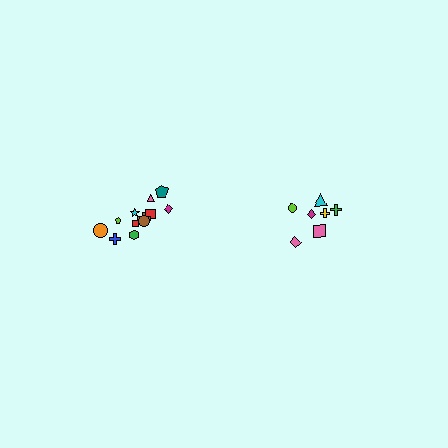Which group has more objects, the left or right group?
The left group.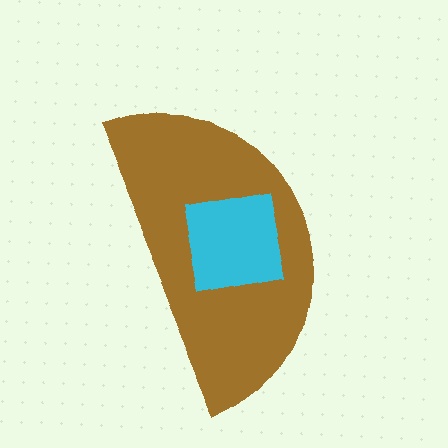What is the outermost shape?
The brown semicircle.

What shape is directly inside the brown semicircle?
The cyan square.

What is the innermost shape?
The cyan square.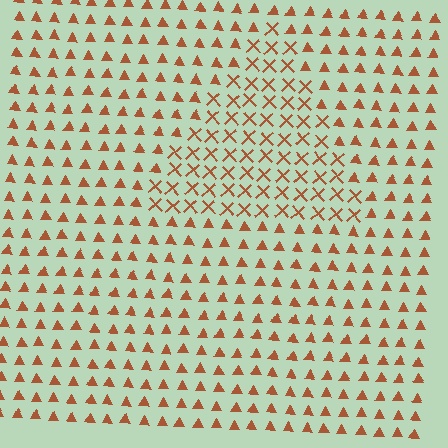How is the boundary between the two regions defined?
The boundary is defined by a change in element shape: X marks inside vs. triangles outside. All elements share the same color and spacing.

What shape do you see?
I see a triangle.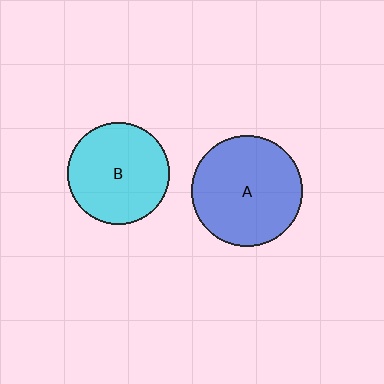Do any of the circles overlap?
No, none of the circles overlap.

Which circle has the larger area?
Circle A (blue).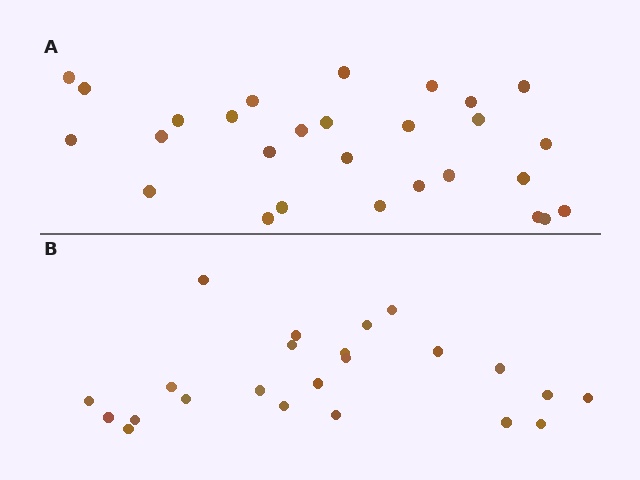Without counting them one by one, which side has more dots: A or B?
Region A (the top region) has more dots.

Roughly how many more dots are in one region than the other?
Region A has about 5 more dots than region B.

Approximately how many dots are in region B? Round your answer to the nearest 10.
About 20 dots. (The exact count is 23, which rounds to 20.)